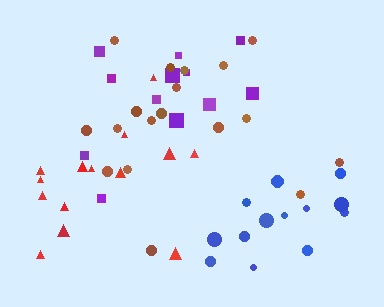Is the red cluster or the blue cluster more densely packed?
Blue.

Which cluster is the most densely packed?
Blue.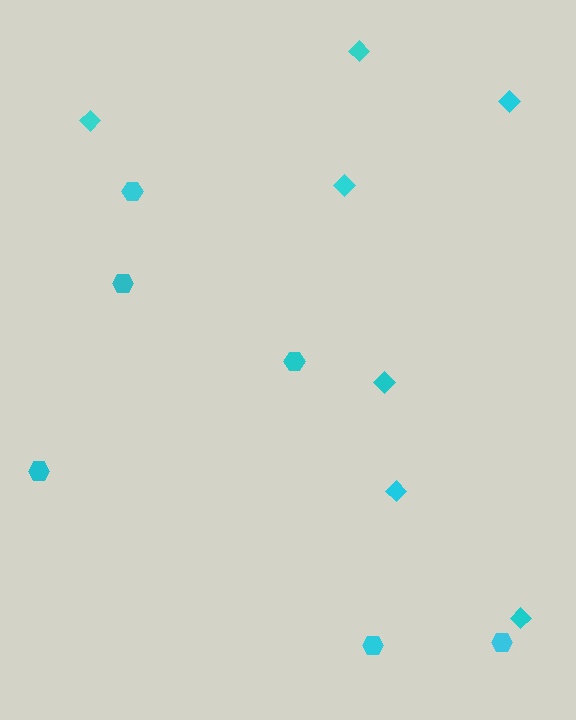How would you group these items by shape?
There are 2 groups: one group of hexagons (6) and one group of diamonds (7).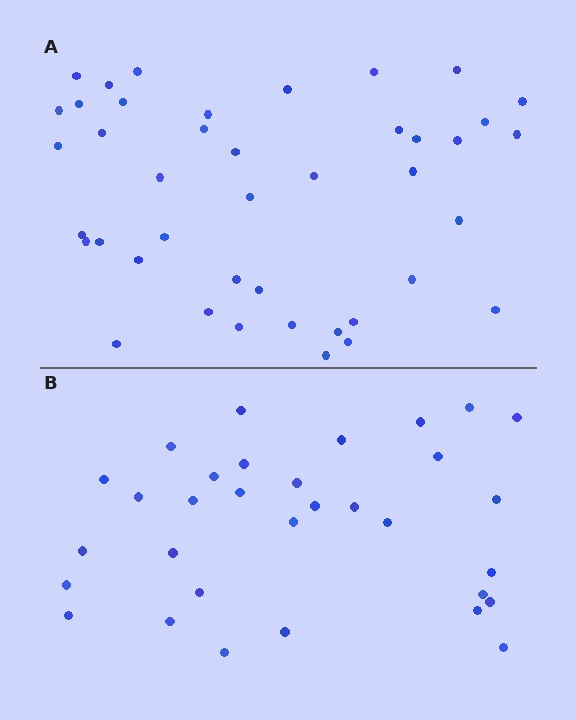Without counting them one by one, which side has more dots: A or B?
Region A (the top region) has more dots.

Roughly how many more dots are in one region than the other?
Region A has roughly 10 or so more dots than region B.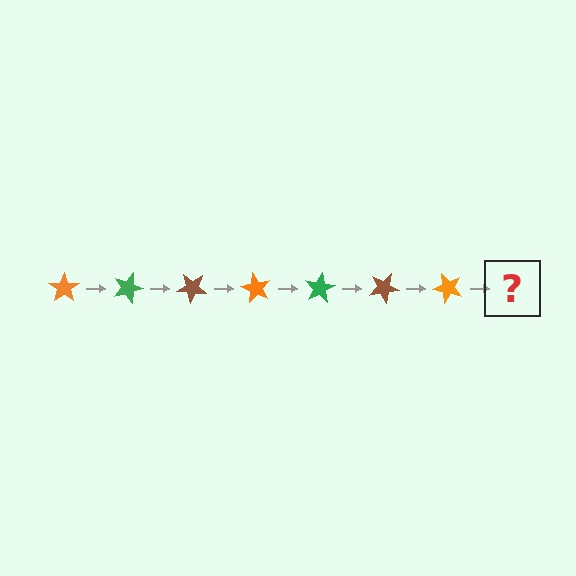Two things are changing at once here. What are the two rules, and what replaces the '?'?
The two rules are that it rotates 20 degrees each step and the color cycles through orange, green, and brown. The '?' should be a green star, rotated 140 degrees from the start.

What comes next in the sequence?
The next element should be a green star, rotated 140 degrees from the start.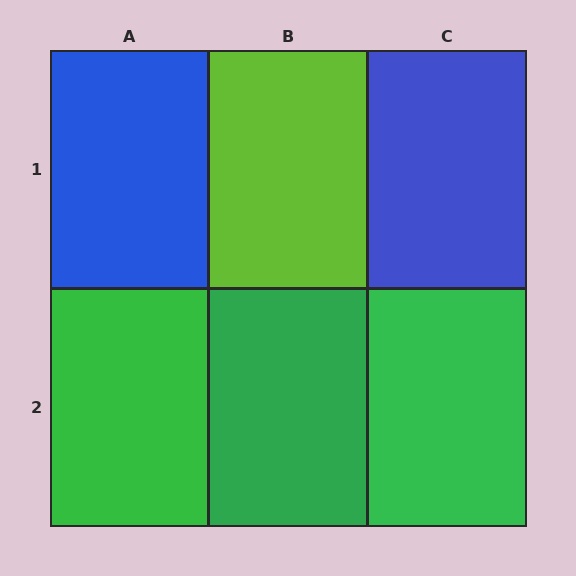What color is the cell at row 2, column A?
Green.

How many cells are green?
3 cells are green.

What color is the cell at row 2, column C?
Green.